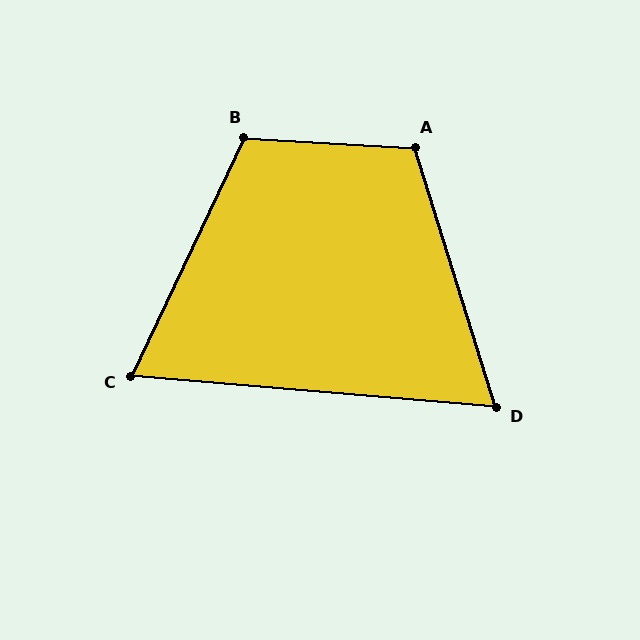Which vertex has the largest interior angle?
B, at approximately 112 degrees.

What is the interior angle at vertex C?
Approximately 70 degrees (acute).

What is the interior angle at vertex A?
Approximately 110 degrees (obtuse).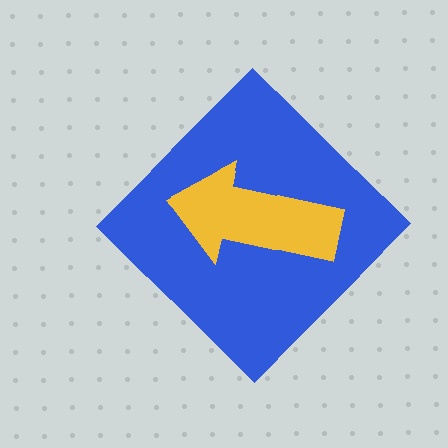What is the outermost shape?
The blue diamond.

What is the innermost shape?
The yellow arrow.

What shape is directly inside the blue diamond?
The yellow arrow.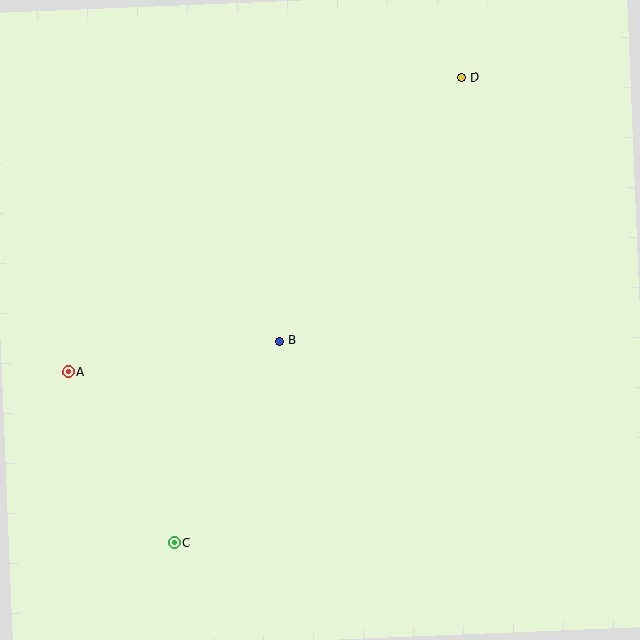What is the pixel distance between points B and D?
The distance between B and D is 320 pixels.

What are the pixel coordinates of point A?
Point A is at (68, 372).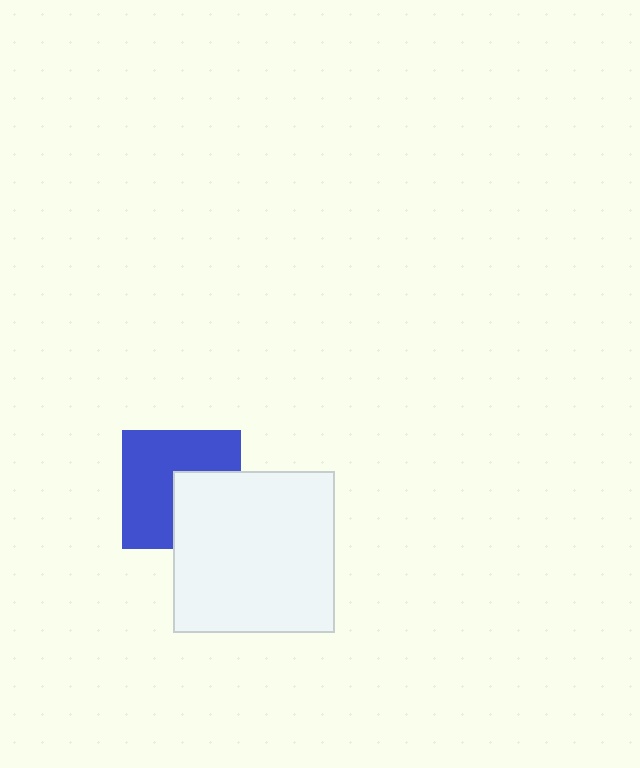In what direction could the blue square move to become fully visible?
The blue square could move toward the upper-left. That would shift it out from behind the white square entirely.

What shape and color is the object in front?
The object in front is a white square.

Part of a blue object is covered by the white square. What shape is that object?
It is a square.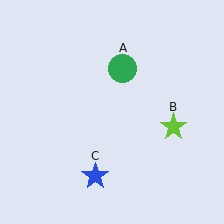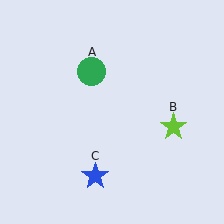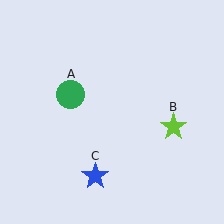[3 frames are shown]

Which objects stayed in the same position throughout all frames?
Lime star (object B) and blue star (object C) remained stationary.